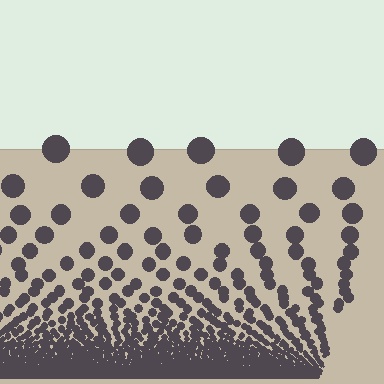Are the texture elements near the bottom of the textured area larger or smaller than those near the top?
Smaller. The gradient is inverted — elements near the bottom are smaller and denser.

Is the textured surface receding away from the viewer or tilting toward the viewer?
The surface appears to tilt toward the viewer. Texture elements get larger and sparser toward the top.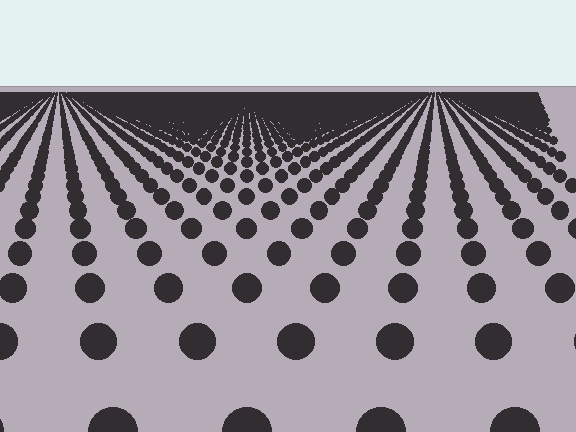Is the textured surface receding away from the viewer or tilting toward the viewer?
The surface is receding away from the viewer. Texture elements get smaller and denser toward the top.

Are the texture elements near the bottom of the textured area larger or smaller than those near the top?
Larger. Near the bottom, elements are closer to the viewer and appear at a bigger on-screen size.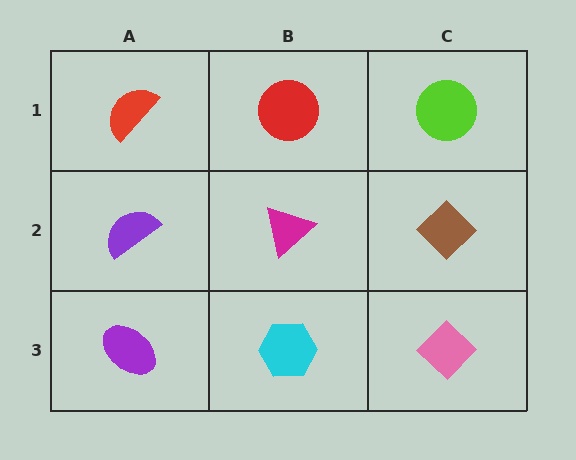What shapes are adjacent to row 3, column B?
A magenta triangle (row 2, column B), a purple ellipse (row 3, column A), a pink diamond (row 3, column C).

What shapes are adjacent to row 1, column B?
A magenta triangle (row 2, column B), a red semicircle (row 1, column A), a lime circle (row 1, column C).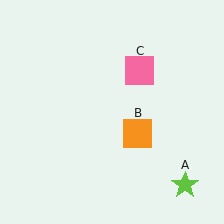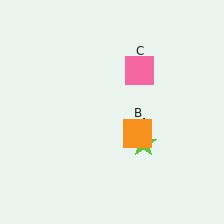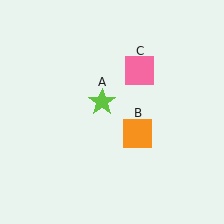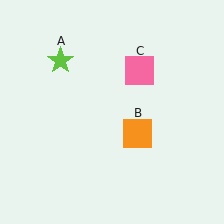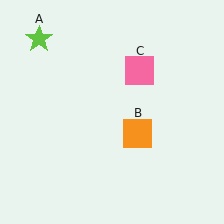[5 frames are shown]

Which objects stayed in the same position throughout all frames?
Orange square (object B) and pink square (object C) remained stationary.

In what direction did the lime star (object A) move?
The lime star (object A) moved up and to the left.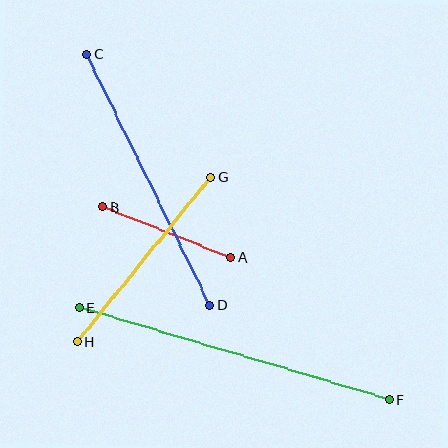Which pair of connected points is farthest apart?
Points E and F are farthest apart.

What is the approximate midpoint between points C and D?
The midpoint is at approximately (148, 179) pixels.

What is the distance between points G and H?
The distance is approximately 212 pixels.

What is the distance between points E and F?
The distance is approximately 324 pixels.